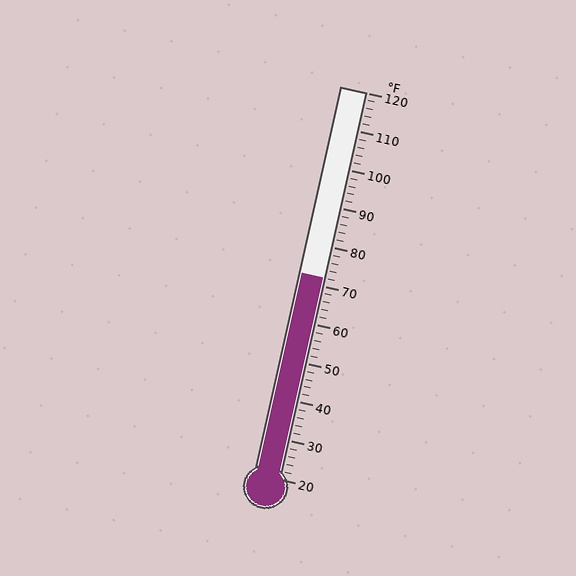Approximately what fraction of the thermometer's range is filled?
The thermometer is filled to approximately 50% of its range.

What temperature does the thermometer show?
The thermometer shows approximately 72°F.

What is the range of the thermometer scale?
The thermometer scale ranges from 20°F to 120°F.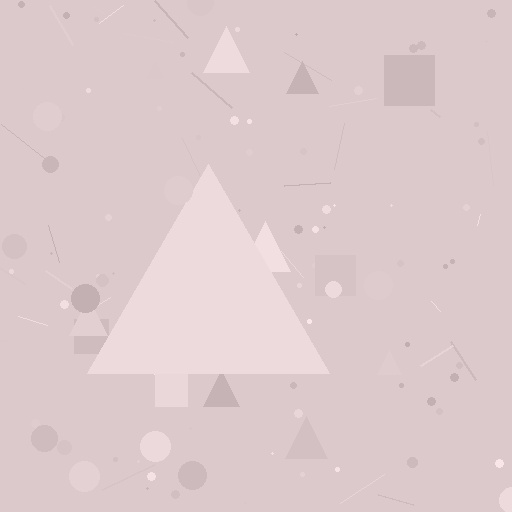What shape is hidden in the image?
A triangle is hidden in the image.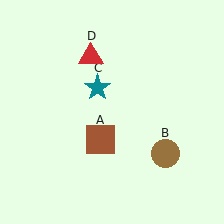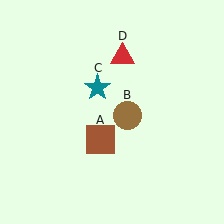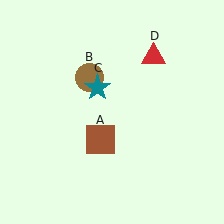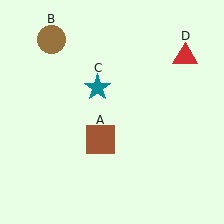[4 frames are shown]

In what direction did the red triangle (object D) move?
The red triangle (object D) moved right.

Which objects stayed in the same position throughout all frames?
Brown square (object A) and teal star (object C) remained stationary.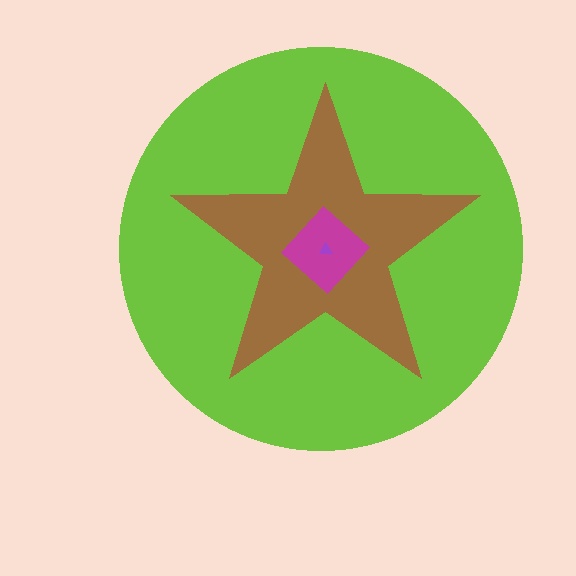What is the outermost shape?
The lime circle.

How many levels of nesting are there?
4.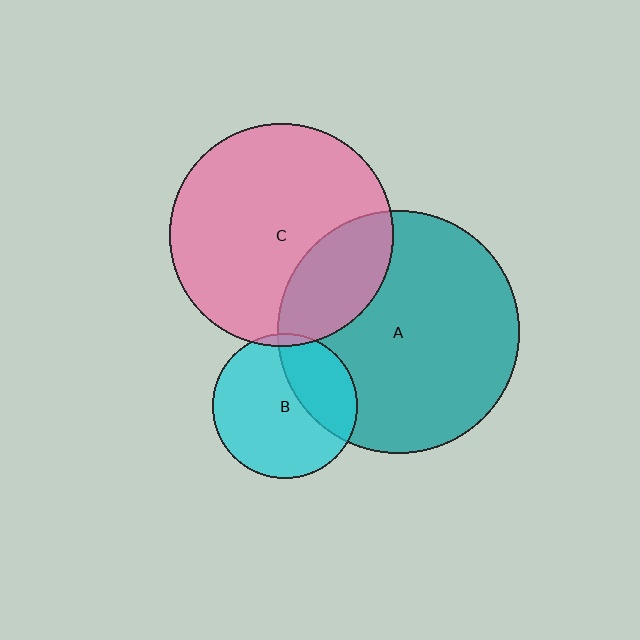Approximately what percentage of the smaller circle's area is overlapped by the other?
Approximately 25%.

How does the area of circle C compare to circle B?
Approximately 2.4 times.